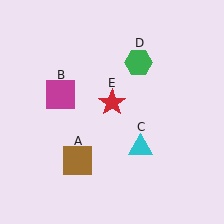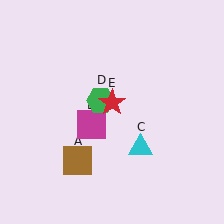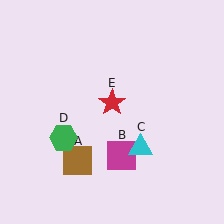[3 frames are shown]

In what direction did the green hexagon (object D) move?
The green hexagon (object D) moved down and to the left.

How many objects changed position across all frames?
2 objects changed position: magenta square (object B), green hexagon (object D).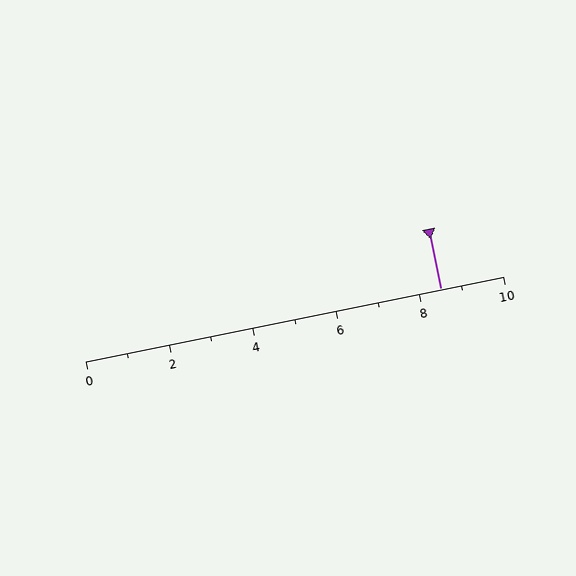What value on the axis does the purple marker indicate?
The marker indicates approximately 8.5.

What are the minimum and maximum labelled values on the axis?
The axis runs from 0 to 10.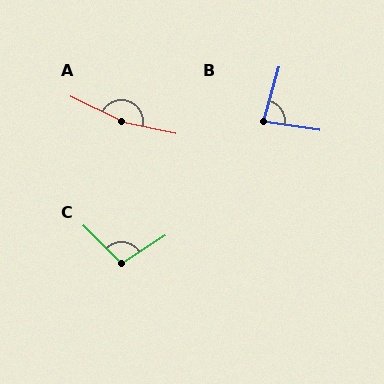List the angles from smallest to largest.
B (82°), C (102°), A (165°).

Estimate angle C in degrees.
Approximately 102 degrees.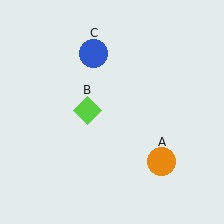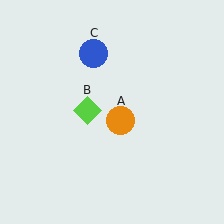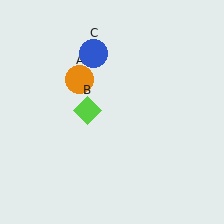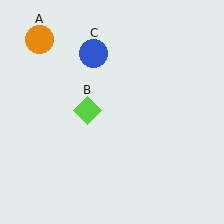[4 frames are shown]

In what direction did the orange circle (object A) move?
The orange circle (object A) moved up and to the left.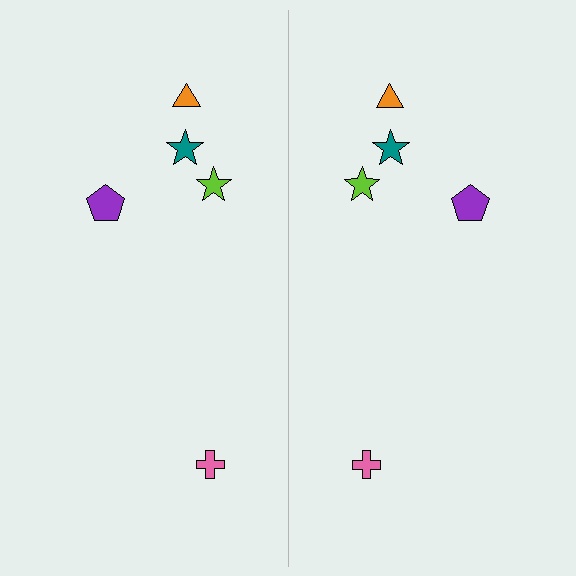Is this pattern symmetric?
Yes, this pattern has bilateral (reflection) symmetry.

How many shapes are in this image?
There are 10 shapes in this image.